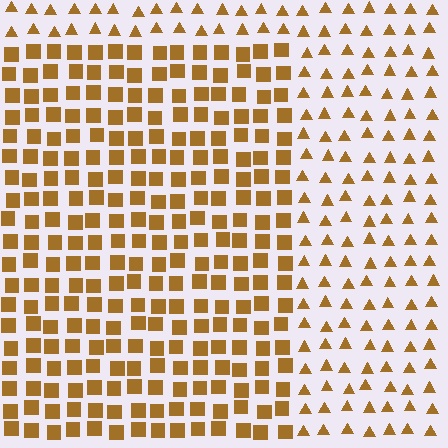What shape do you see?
I see a rectangle.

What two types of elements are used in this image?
The image uses squares inside the rectangle region and triangles outside it.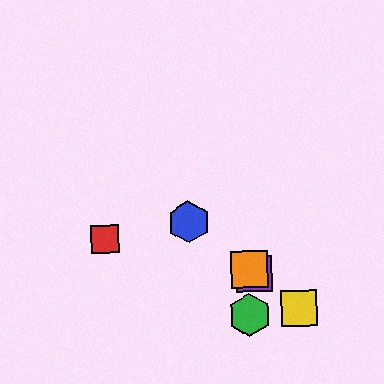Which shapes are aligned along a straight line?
The blue hexagon, the yellow square, the purple square, the orange square are aligned along a straight line.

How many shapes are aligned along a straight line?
4 shapes (the blue hexagon, the yellow square, the purple square, the orange square) are aligned along a straight line.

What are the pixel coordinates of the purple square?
The purple square is at (254, 273).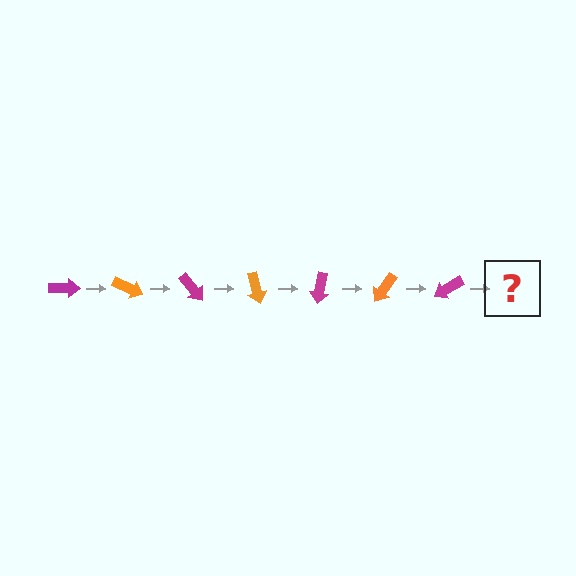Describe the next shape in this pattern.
It should be an orange arrow, rotated 175 degrees from the start.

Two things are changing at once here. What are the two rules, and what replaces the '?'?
The two rules are that it rotates 25 degrees each step and the color cycles through magenta and orange. The '?' should be an orange arrow, rotated 175 degrees from the start.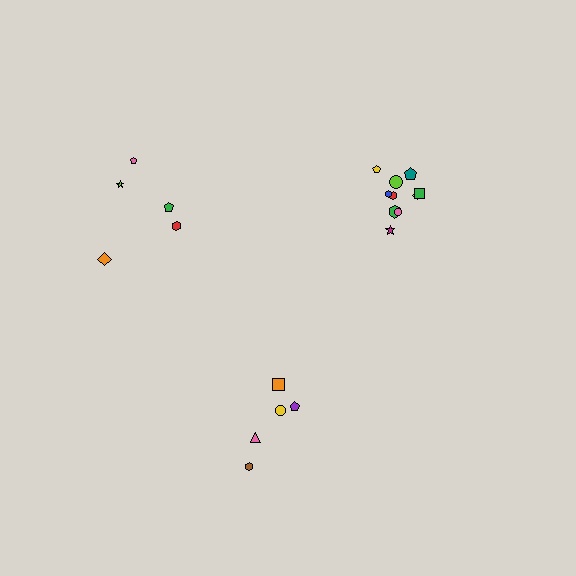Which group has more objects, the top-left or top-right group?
The top-right group.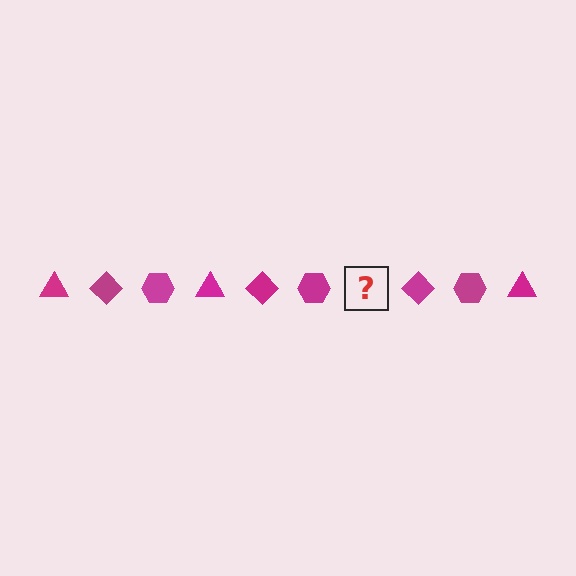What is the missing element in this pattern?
The missing element is a magenta triangle.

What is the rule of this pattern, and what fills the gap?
The rule is that the pattern cycles through triangle, diamond, hexagon shapes in magenta. The gap should be filled with a magenta triangle.